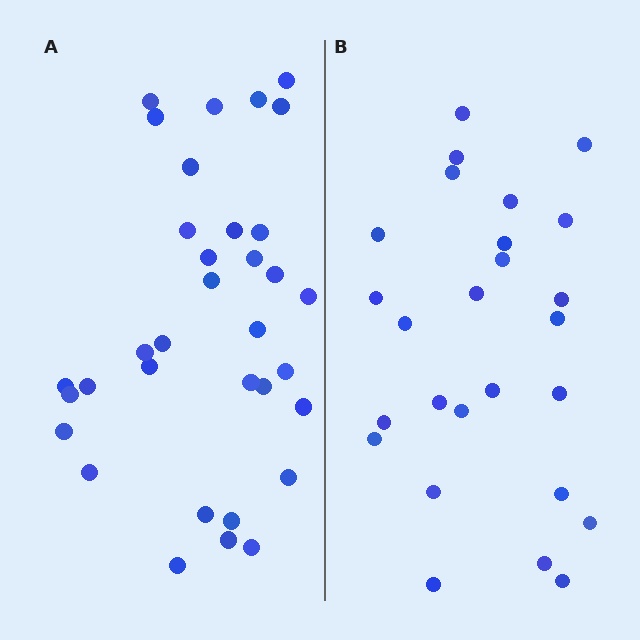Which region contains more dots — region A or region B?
Region A (the left region) has more dots.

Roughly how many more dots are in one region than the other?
Region A has roughly 8 or so more dots than region B.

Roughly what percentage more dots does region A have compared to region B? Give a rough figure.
About 30% more.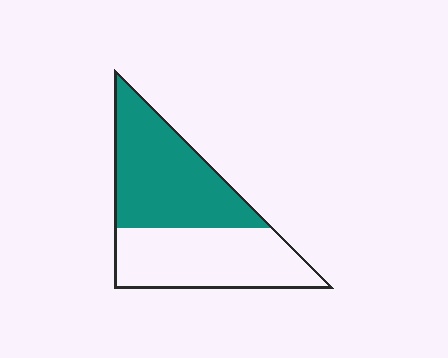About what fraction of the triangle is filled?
About one half (1/2).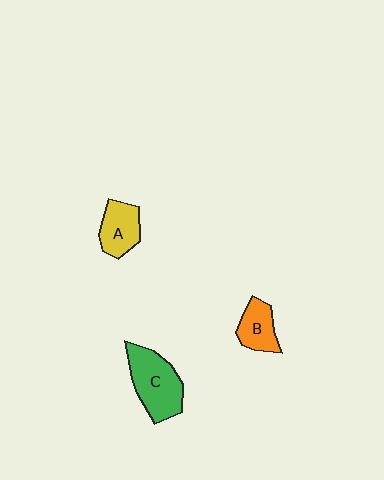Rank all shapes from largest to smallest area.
From largest to smallest: C (green), A (yellow), B (orange).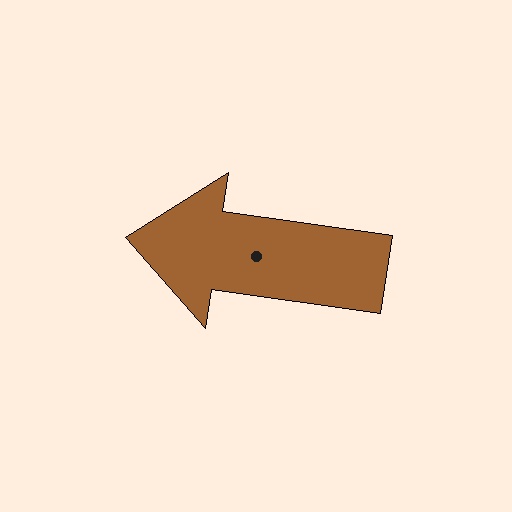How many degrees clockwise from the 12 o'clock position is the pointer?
Approximately 278 degrees.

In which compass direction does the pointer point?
West.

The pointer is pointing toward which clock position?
Roughly 9 o'clock.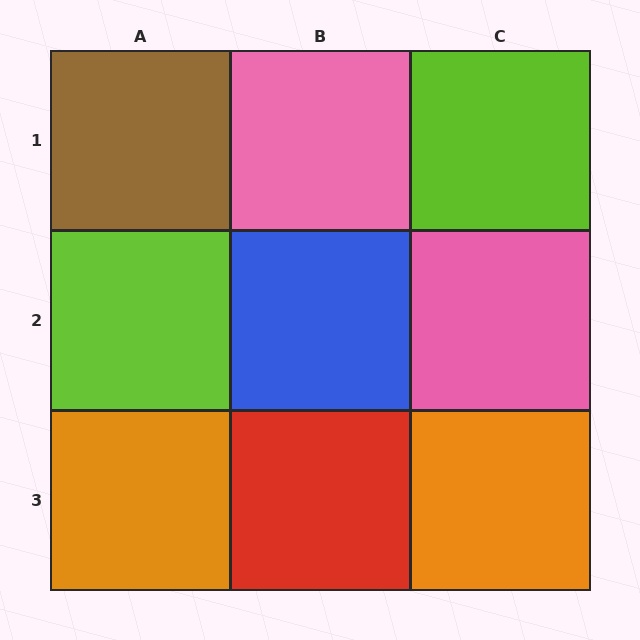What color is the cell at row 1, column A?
Brown.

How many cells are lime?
2 cells are lime.